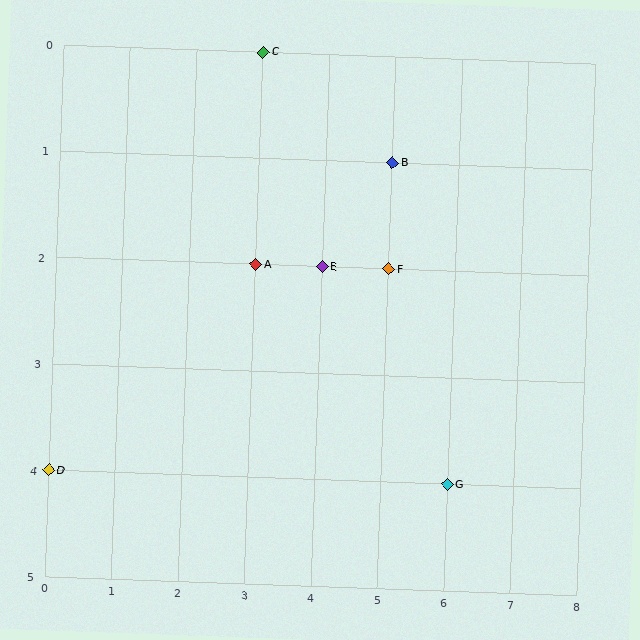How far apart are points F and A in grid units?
Points F and A are 2 columns apart.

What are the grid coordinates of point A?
Point A is at grid coordinates (3, 2).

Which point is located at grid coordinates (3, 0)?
Point C is at (3, 0).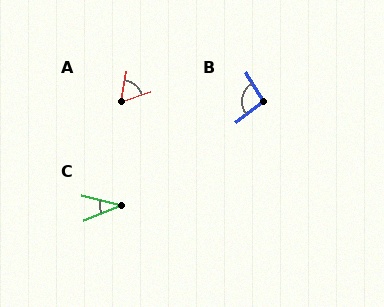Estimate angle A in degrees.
Approximately 61 degrees.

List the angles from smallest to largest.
C (36°), A (61°), B (96°).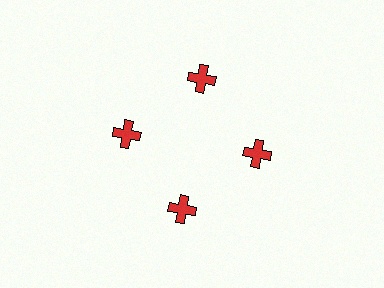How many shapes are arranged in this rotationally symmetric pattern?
There are 4 shapes, arranged in 4 groups of 1.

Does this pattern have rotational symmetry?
Yes, this pattern has 4-fold rotational symmetry. It looks the same after rotating 90 degrees around the center.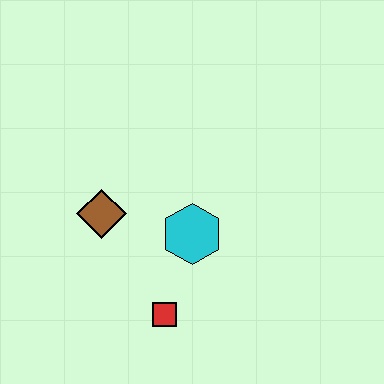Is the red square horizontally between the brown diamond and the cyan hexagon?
Yes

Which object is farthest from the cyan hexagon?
The brown diamond is farthest from the cyan hexagon.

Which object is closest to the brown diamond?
The cyan hexagon is closest to the brown diamond.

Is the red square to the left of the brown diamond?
No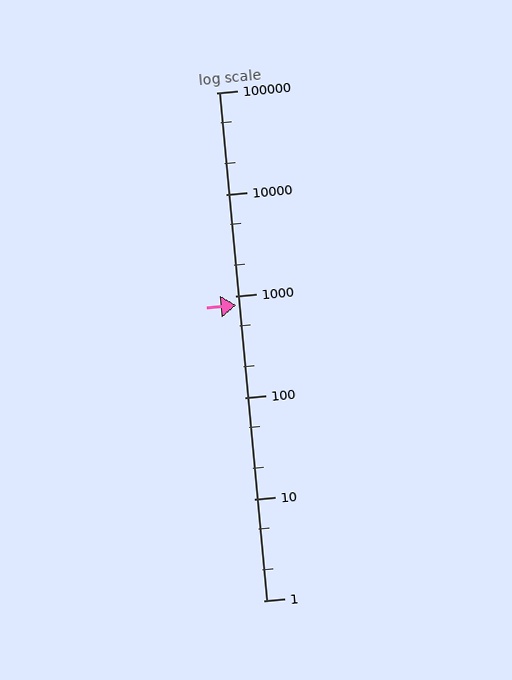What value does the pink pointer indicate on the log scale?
The pointer indicates approximately 810.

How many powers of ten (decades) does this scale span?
The scale spans 5 decades, from 1 to 100000.